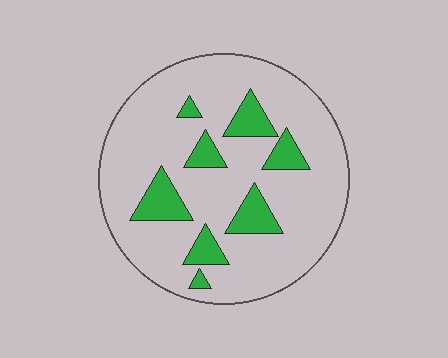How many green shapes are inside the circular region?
8.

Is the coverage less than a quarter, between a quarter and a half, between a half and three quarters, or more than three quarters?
Less than a quarter.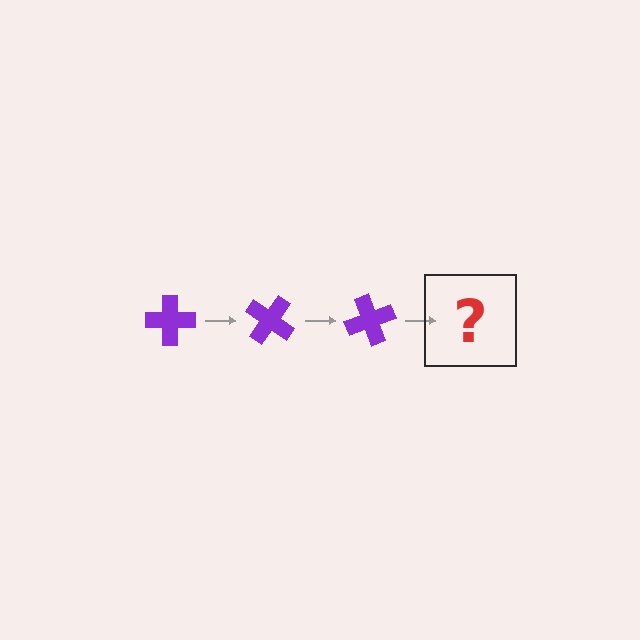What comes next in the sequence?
The next element should be a purple cross rotated 105 degrees.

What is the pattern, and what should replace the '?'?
The pattern is that the cross rotates 35 degrees each step. The '?' should be a purple cross rotated 105 degrees.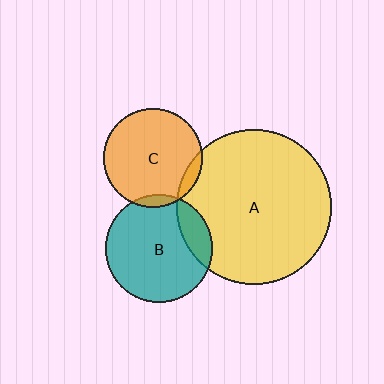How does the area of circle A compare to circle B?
Approximately 2.1 times.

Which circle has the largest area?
Circle A (yellow).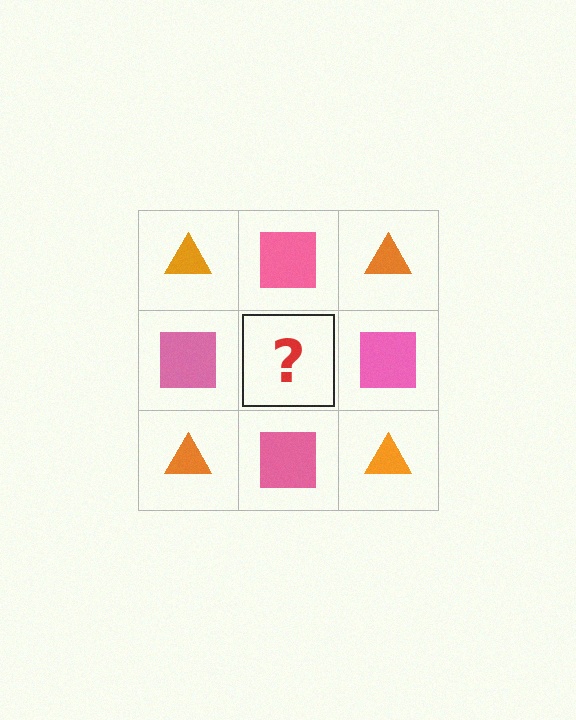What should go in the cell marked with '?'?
The missing cell should contain an orange triangle.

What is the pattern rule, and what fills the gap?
The rule is that it alternates orange triangle and pink square in a checkerboard pattern. The gap should be filled with an orange triangle.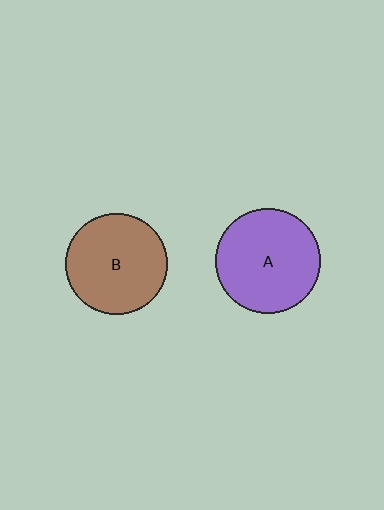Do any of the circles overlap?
No, none of the circles overlap.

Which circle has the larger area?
Circle A (purple).